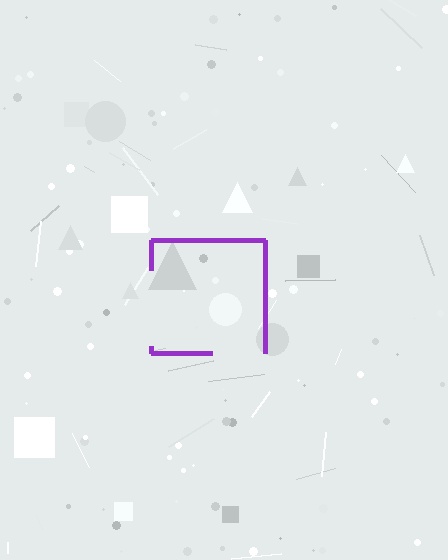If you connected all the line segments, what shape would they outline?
They would outline a square.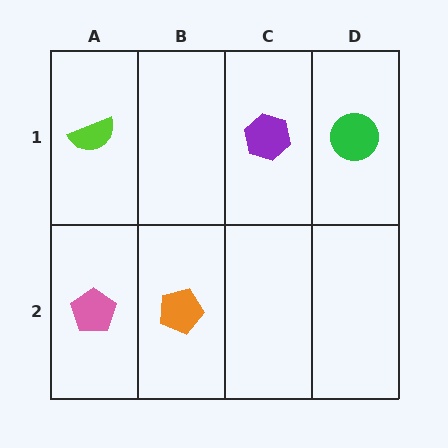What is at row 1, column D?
A green circle.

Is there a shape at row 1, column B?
No, that cell is empty.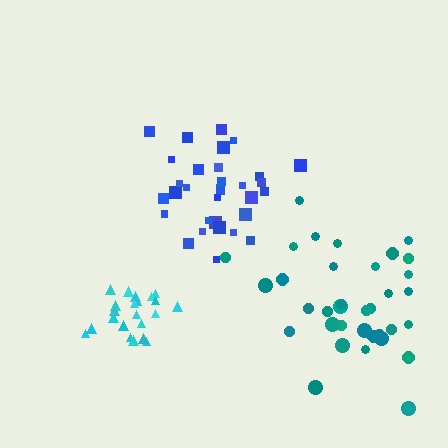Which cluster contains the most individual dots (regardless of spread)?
Teal (35).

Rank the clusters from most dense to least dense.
blue, cyan, teal.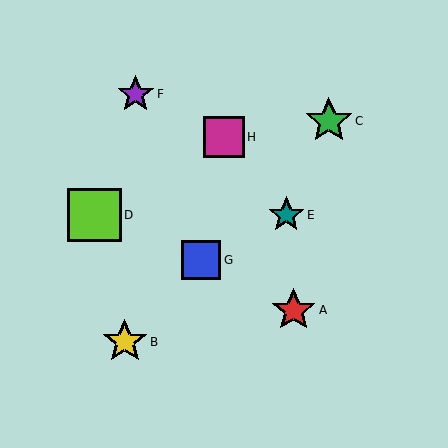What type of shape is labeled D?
Shape D is a lime square.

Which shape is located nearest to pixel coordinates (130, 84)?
The purple star (labeled F) at (136, 94) is nearest to that location.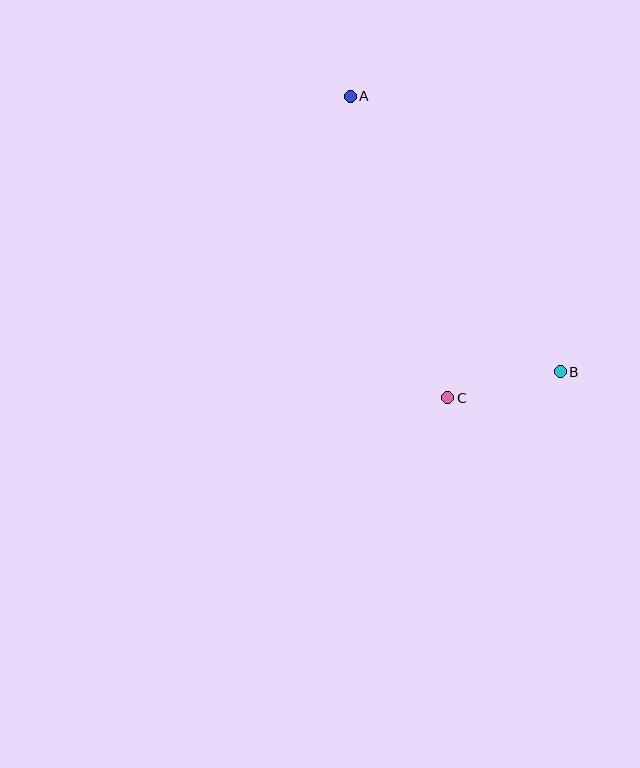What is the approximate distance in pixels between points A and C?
The distance between A and C is approximately 317 pixels.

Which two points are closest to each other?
Points B and C are closest to each other.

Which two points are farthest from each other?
Points A and B are farthest from each other.